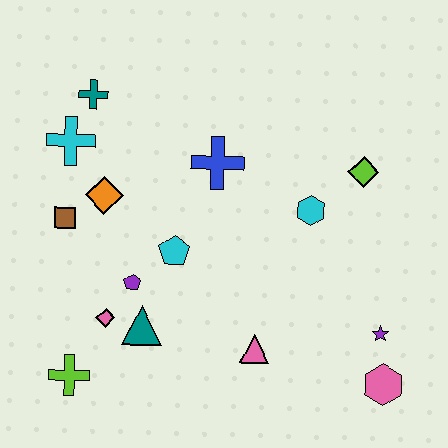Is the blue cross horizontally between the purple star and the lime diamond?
No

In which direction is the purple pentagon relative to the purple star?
The purple pentagon is to the left of the purple star.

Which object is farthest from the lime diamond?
The lime cross is farthest from the lime diamond.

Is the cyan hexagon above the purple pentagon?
Yes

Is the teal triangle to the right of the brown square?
Yes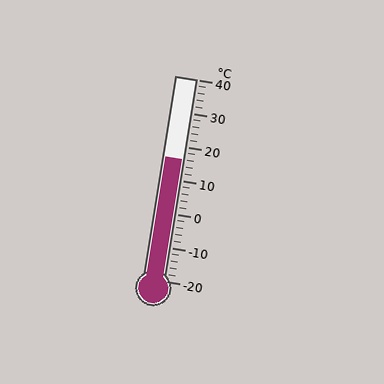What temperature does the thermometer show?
The thermometer shows approximately 16°C.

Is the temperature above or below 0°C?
The temperature is above 0°C.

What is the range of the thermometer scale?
The thermometer scale ranges from -20°C to 40°C.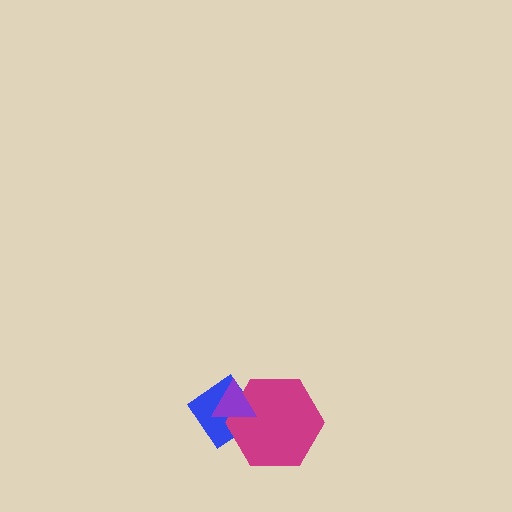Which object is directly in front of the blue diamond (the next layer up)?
The magenta hexagon is directly in front of the blue diamond.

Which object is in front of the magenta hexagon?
The purple triangle is in front of the magenta hexagon.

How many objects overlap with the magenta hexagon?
2 objects overlap with the magenta hexagon.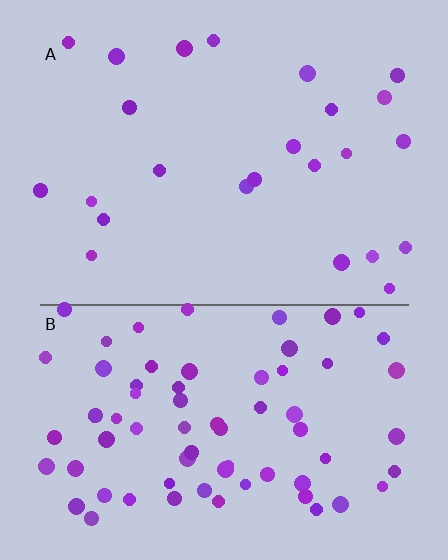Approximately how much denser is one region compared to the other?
Approximately 2.9× — region B over region A.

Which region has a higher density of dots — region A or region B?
B (the bottom).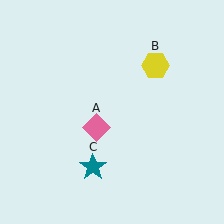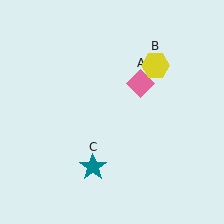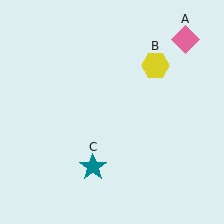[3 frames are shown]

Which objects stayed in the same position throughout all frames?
Yellow hexagon (object B) and teal star (object C) remained stationary.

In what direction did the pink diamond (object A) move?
The pink diamond (object A) moved up and to the right.